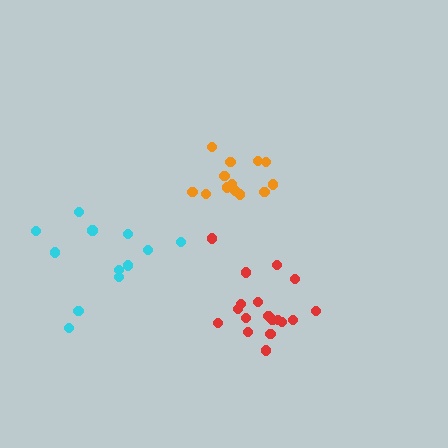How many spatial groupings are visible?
There are 3 spatial groupings.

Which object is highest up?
The orange cluster is topmost.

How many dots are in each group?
Group 1: 13 dots, Group 2: 18 dots, Group 3: 12 dots (43 total).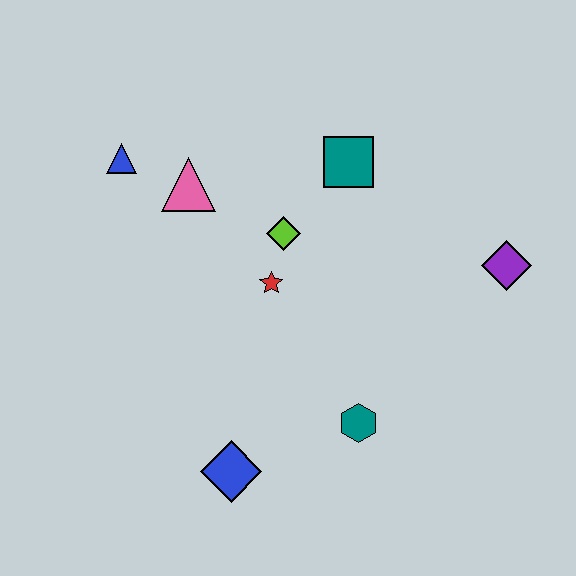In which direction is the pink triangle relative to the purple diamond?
The pink triangle is to the left of the purple diamond.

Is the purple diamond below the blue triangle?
Yes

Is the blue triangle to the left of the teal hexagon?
Yes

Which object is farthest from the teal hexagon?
The blue triangle is farthest from the teal hexagon.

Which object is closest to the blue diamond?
The teal hexagon is closest to the blue diamond.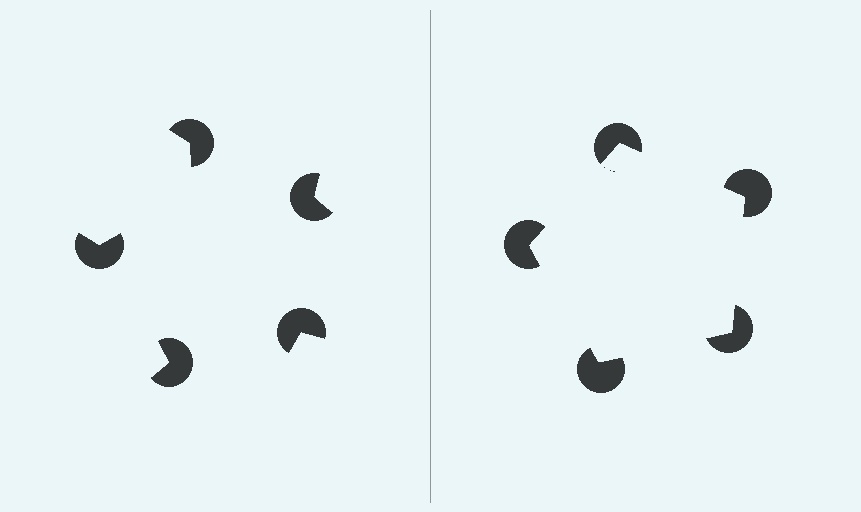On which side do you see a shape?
An illusory pentagon appears on the right side. On the left side the wedge cuts are rotated, so no coherent shape forms.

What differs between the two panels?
The pac-man discs are positioned identically on both sides; only the wedge orientations differ. On the right they align to a pentagon; on the left they are misaligned.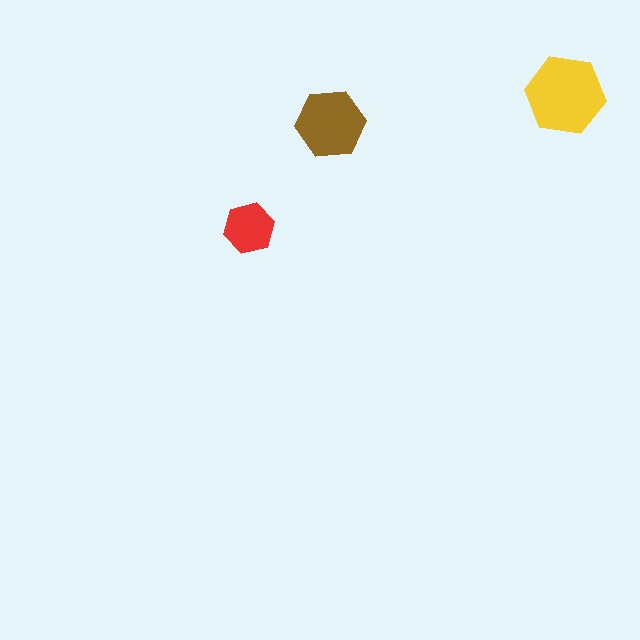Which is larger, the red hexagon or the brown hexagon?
The brown one.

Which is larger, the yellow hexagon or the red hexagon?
The yellow one.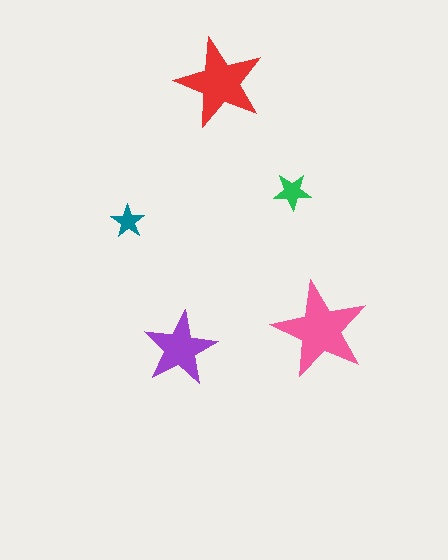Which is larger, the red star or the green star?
The red one.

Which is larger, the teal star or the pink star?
The pink one.